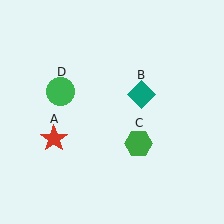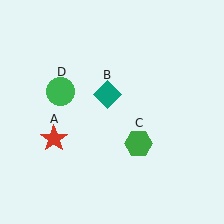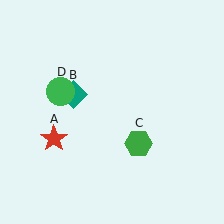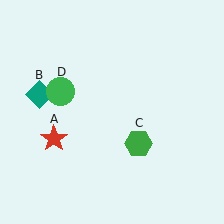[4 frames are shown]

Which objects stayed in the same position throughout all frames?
Red star (object A) and green hexagon (object C) and green circle (object D) remained stationary.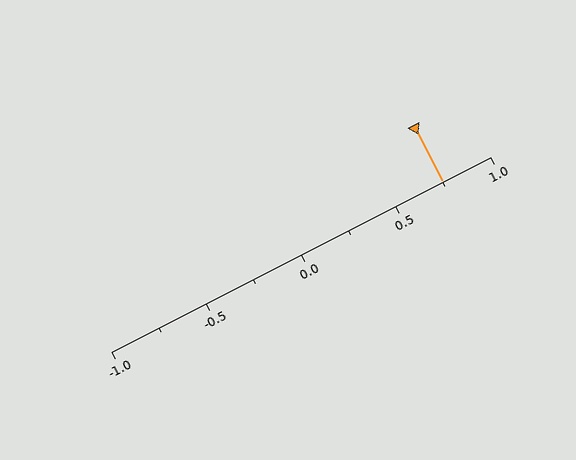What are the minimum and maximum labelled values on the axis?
The axis runs from -1.0 to 1.0.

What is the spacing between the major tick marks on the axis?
The major ticks are spaced 0.5 apart.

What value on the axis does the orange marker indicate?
The marker indicates approximately 0.75.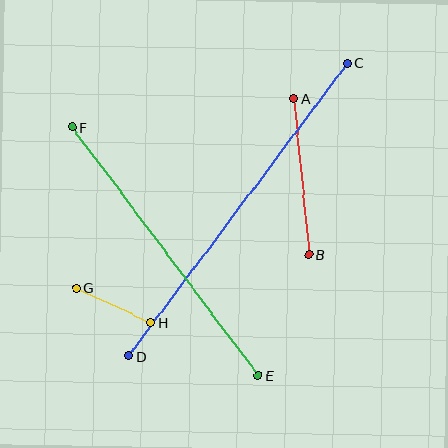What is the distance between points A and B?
The distance is approximately 156 pixels.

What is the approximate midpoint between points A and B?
The midpoint is at approximately (301, 177) pixels.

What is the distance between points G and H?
The distance is approximately 82 pixels.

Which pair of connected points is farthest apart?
Points C and D are farthest apart.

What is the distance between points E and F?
The distance is approximately 310 pixels.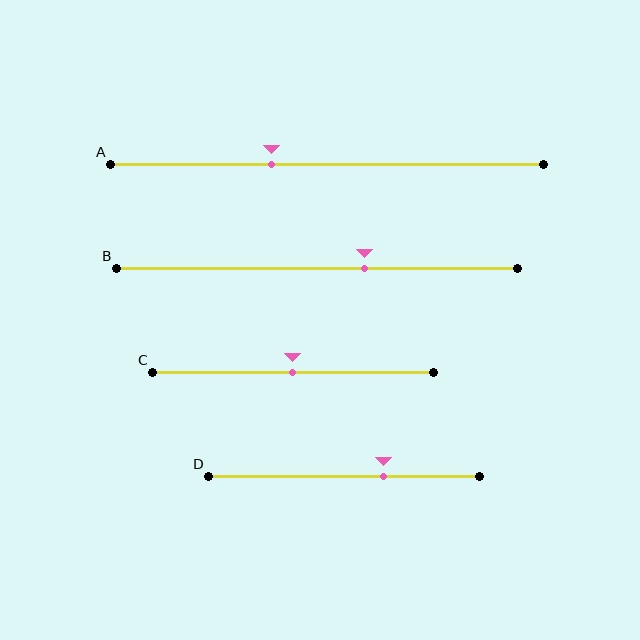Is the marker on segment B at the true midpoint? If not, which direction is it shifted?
No, the marker on segment B is shifted to the right by about 12% of the segment length.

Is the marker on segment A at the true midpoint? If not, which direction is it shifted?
No, the marker on segment A is shifted to the left by about 13% of the segment length.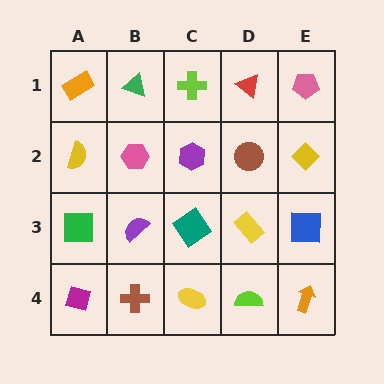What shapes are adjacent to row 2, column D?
A red triangle (row 1, column D), a yellow rectangle (row 3, column D), a purple hexagon (row 2, column C), a yellow diamond (row 2, column E).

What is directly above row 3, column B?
A pink hexagon.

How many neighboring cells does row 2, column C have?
4.